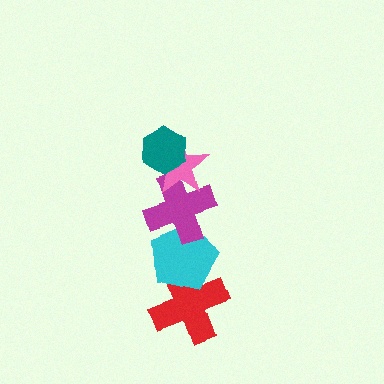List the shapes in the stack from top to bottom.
From top to bottom: the teal hexagon, the pink star, the magenta cross, the cyan pentagon, the red cross.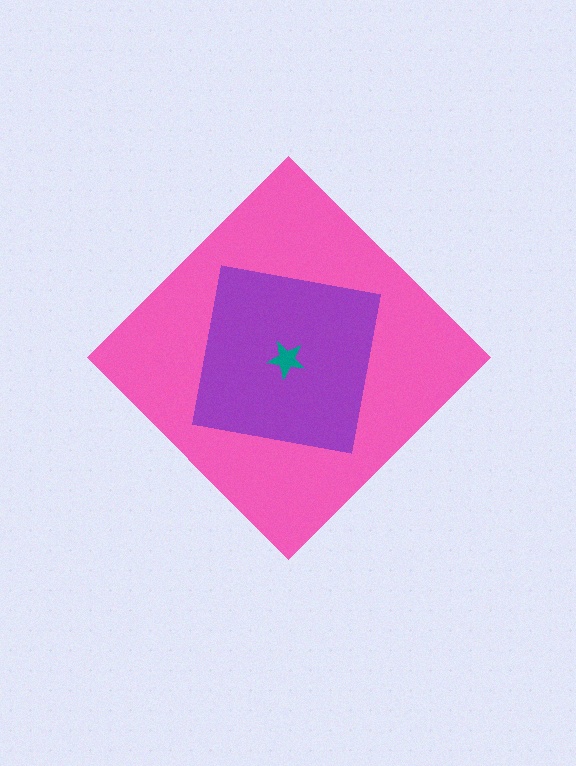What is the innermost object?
The teal star.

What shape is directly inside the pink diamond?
The purple square.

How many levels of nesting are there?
3.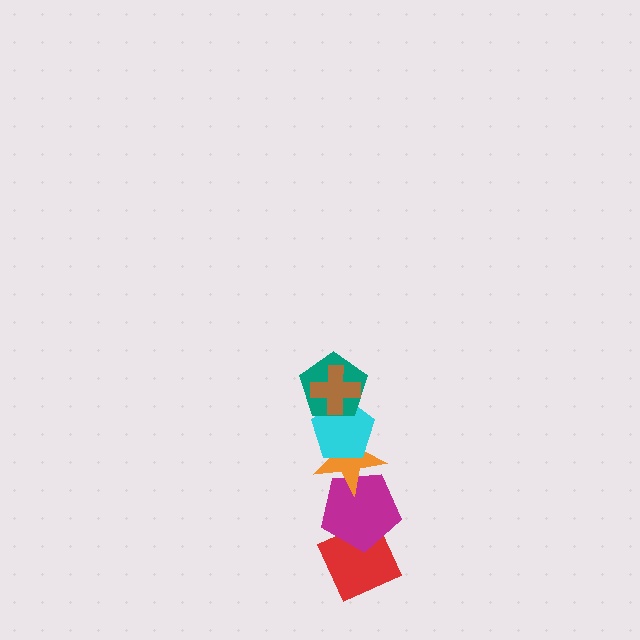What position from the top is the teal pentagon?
The teal pentagon is 2nd from the top.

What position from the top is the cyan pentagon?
The cyan pentagon is 3rd from the top.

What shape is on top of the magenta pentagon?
The orange star is on top of the magenta pentagon.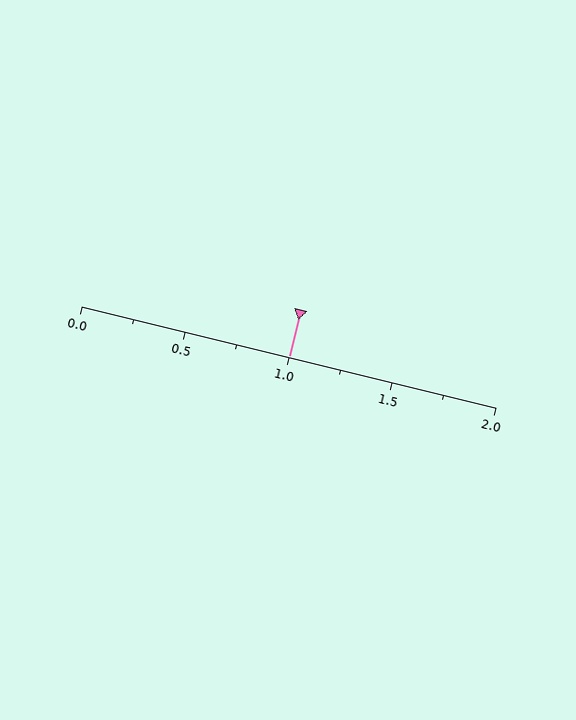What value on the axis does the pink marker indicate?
The marker indicates approximately 1.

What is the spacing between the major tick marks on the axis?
The major ticks are spaced 0.5 apart.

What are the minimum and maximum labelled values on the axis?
The axis runs from 0.0 to 2.0.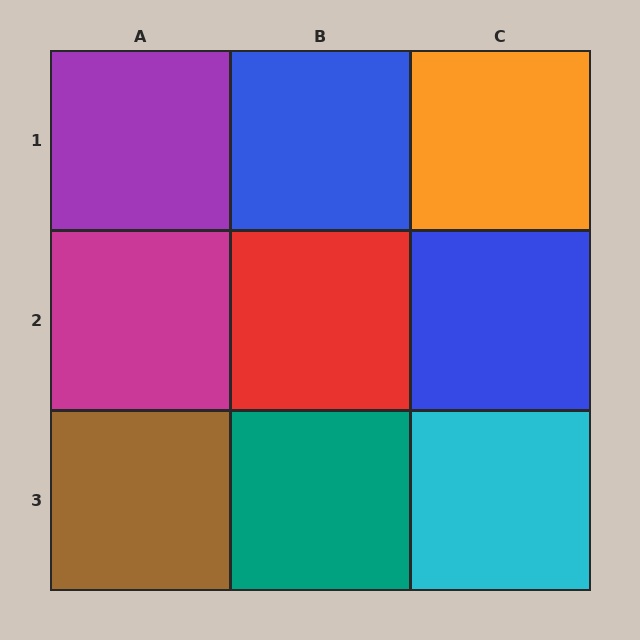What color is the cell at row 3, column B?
Teal.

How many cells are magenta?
1 cell is magenta.